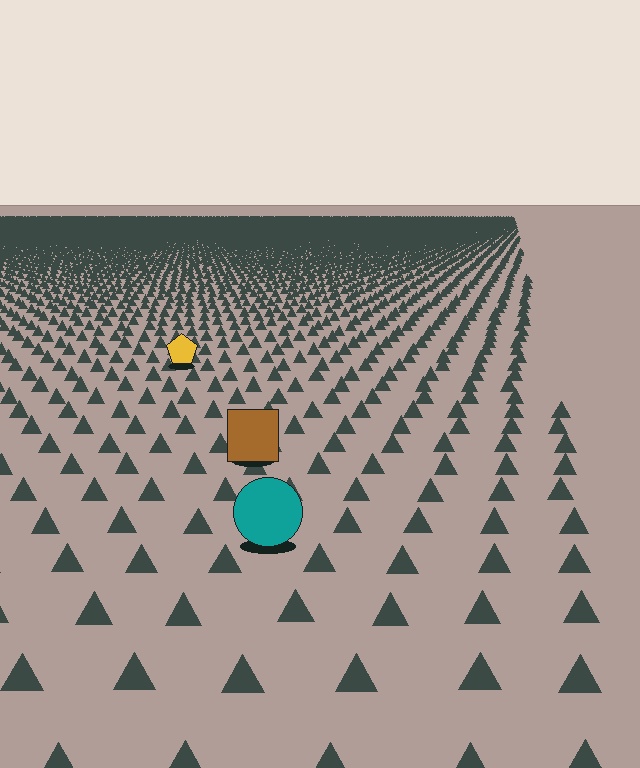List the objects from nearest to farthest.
From nearest to farthest: the teal circle, the brown square, the yellow pentagon.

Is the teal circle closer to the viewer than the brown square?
Yes. The teal circle is closer — you can tell from the texture gradient: the ground texture is coarser near it.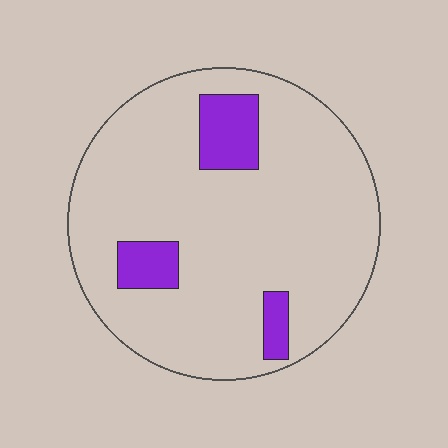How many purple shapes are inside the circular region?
3.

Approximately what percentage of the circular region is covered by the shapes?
Approximately 10%.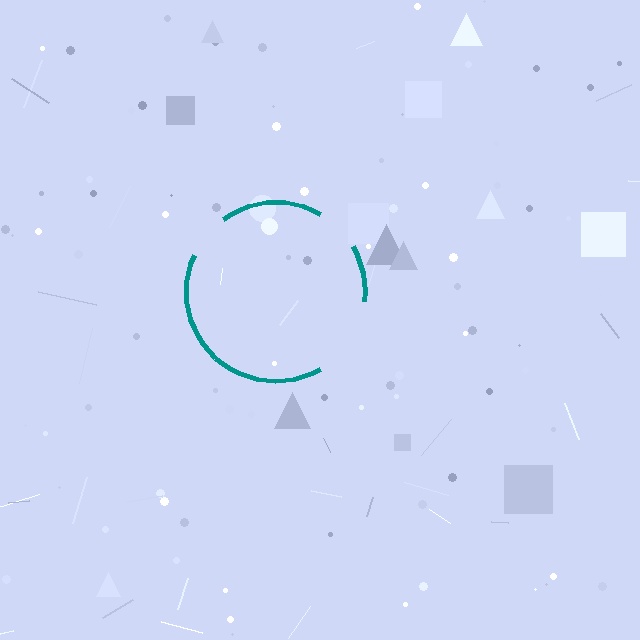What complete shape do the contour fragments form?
The contour fragments form a circle.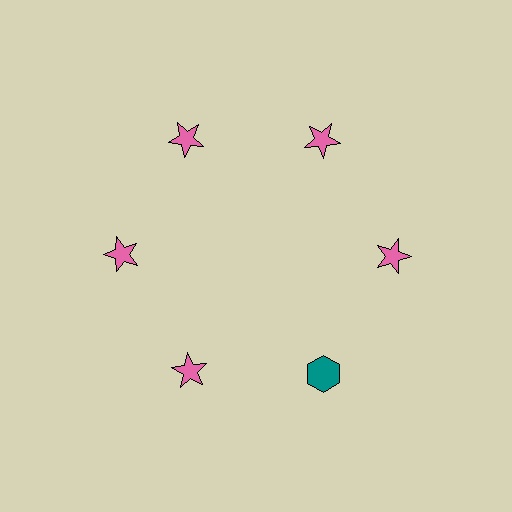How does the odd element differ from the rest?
It differs in both color (teal instead of pink) and shape (hexagon instead of star).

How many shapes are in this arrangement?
There are 6 shapes arranged in a ring pattern.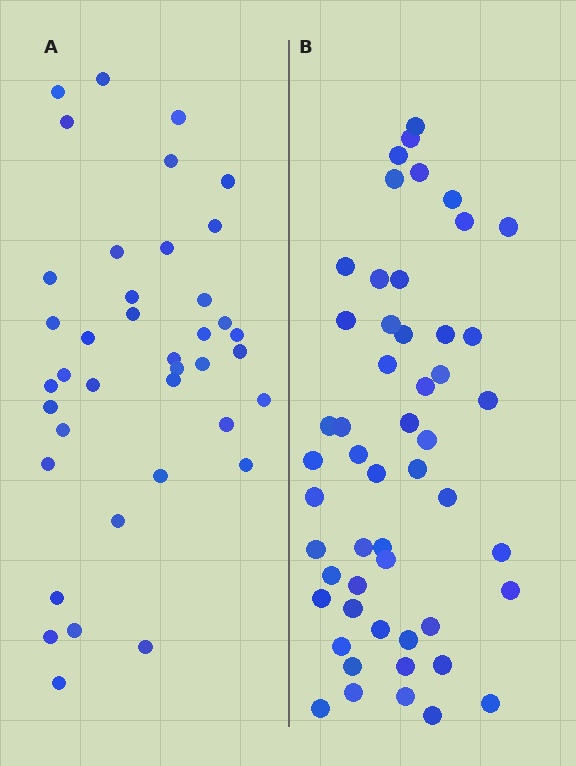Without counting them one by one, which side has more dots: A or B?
Region B (the right region) has more dots.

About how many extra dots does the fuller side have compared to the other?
Region B has approximately 15 more dots than region A.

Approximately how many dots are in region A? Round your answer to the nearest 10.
About 40 dots. (The exact count is 39, which rounds to 40.)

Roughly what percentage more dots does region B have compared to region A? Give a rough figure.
About 35% more.